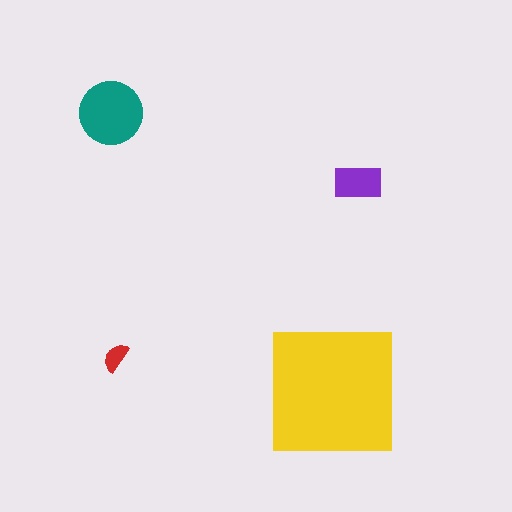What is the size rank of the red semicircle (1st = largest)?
4th.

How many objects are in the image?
There are 4 objects in the image.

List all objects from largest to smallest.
The yellow square, the teal circle, the purple rectangle, the red semicircle.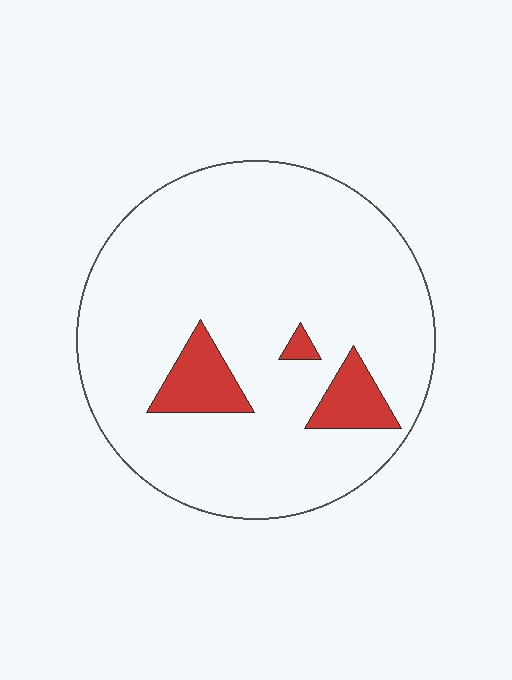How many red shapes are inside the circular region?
3.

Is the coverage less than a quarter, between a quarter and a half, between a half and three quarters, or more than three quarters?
Less than a quarter.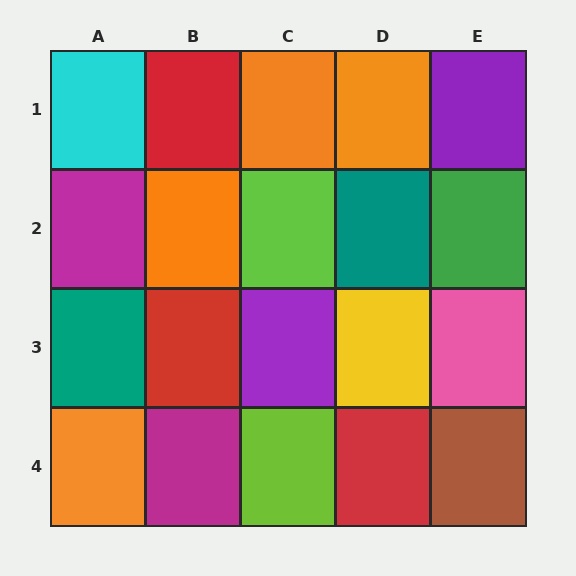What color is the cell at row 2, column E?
Green.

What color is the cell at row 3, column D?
Yellow.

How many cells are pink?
1 cell is pink.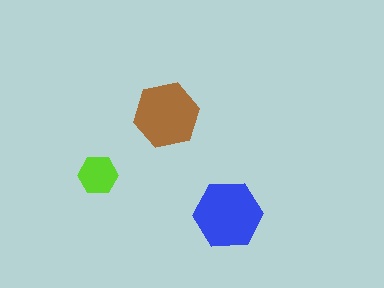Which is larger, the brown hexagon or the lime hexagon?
The brown one.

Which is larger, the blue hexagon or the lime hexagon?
The blue one.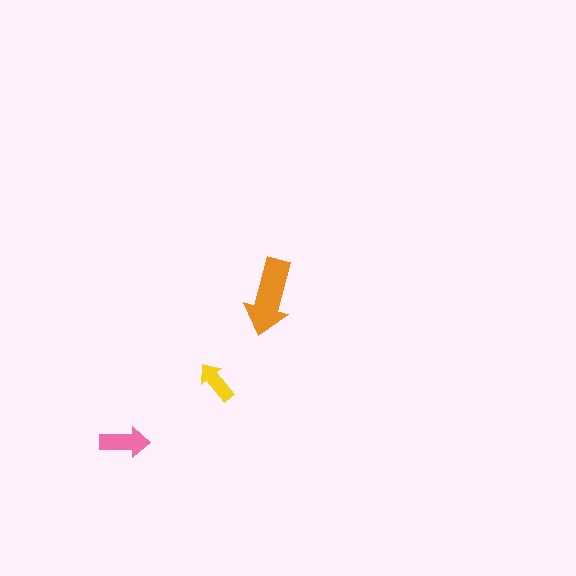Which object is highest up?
The orange arrow is topmost.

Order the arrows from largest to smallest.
the orange one, the pink one, the yellow one.